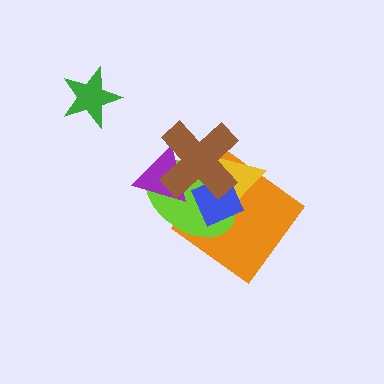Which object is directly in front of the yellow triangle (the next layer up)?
The blue diamond is directly in front of the yellow triangle.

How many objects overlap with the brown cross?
5 objects overlap with the brown cross.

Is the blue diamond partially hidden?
Yes, it is partially covered by another shape.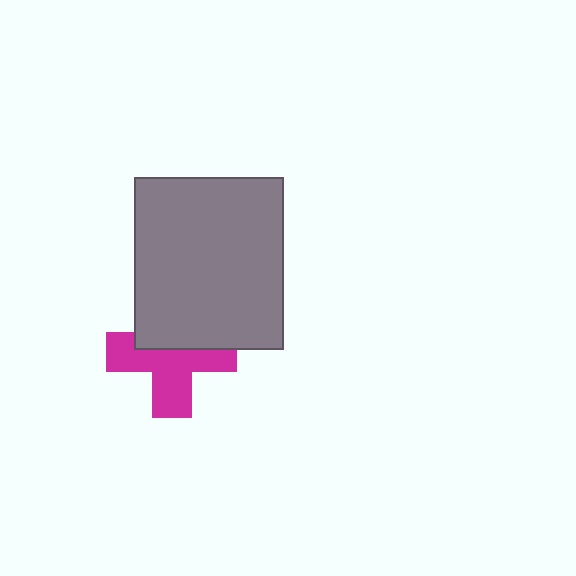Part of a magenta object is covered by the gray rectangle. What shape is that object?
It is a cross.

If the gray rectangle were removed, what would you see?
You would see the complete magenta cross.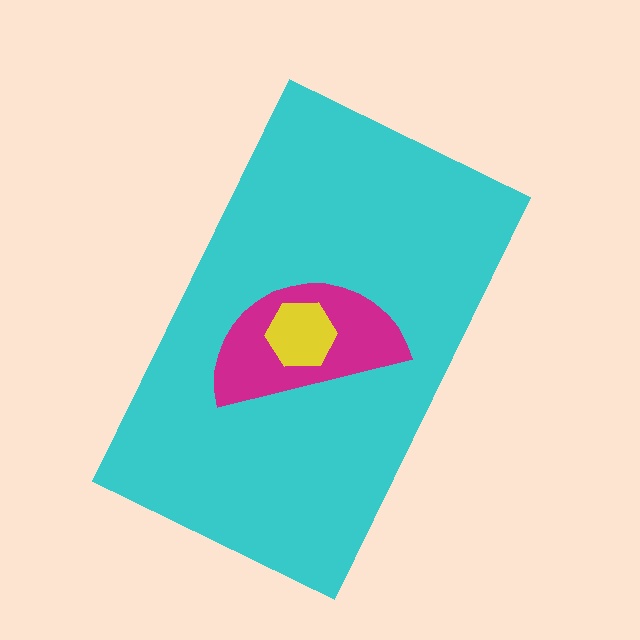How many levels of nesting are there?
3.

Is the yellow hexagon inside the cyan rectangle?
Yes.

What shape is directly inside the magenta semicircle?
The yellow hexagon.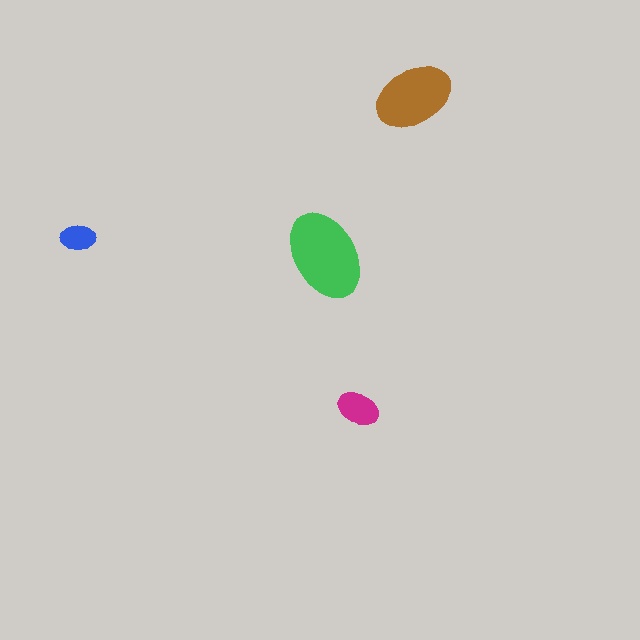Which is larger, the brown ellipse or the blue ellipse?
The brown one.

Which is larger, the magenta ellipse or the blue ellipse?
The magenta one.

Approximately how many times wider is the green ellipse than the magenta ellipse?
About 2 times wider.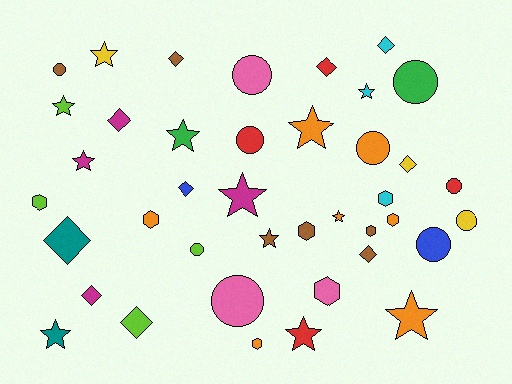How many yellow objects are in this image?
There are 3 yellow objects.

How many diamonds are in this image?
There are 10 diamonds.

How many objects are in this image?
There are 40 objects.